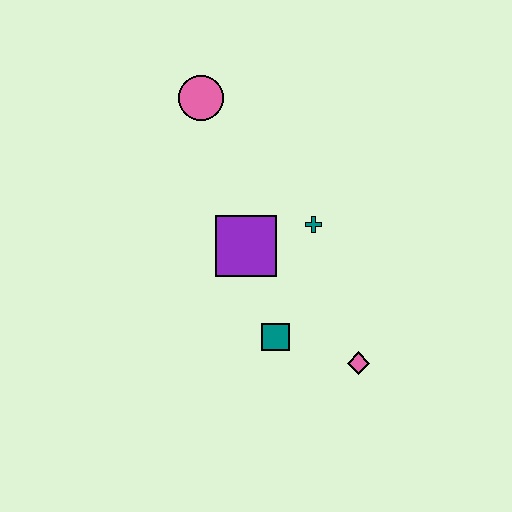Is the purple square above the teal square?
Yes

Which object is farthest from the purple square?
The pink diamond is farthest from the purple square.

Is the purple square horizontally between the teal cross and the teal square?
No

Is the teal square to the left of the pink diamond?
Yes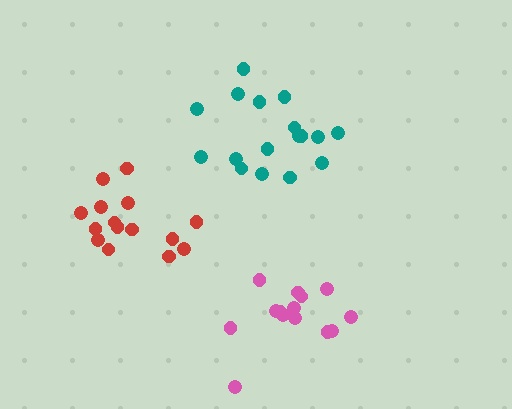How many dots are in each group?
Group 1: 17 dots, Group 2: 14 dots, Group 3: 15 dots (46 total).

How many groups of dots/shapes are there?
There are 3 groups.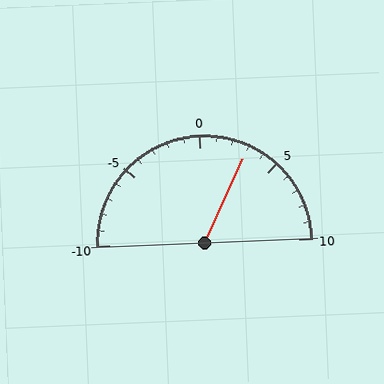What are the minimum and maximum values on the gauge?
The gauge ranges from -10 to 10.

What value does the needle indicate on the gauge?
The needle indicates approximately 3.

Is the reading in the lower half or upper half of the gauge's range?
The reading is in the upper half of the range (-10 to 10).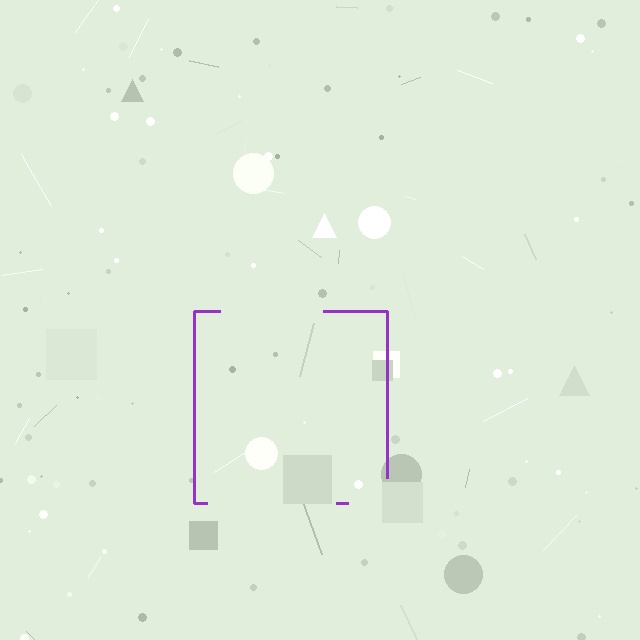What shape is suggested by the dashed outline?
The dashed outline suggests a square.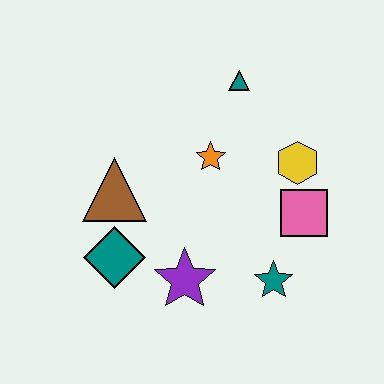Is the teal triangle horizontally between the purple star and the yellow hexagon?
Yes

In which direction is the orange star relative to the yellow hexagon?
The orange star is to the left of the yellow hexagon.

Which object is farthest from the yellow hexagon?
The teal diamond is farthest from the yellow hexagon.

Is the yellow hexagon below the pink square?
No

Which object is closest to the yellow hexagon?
The pink square is closest to the yellow hexagon.